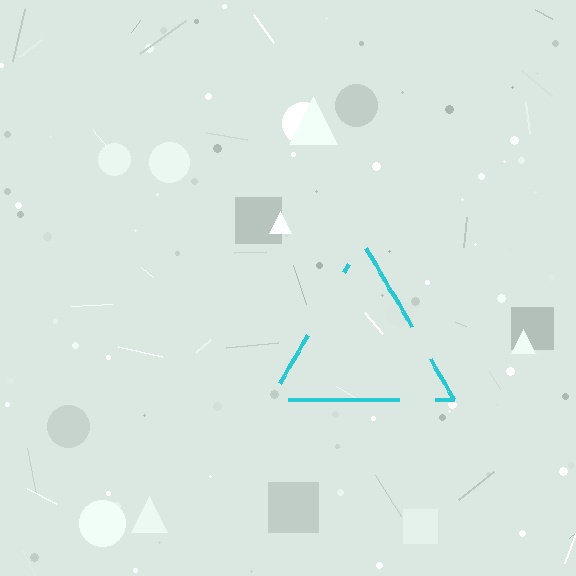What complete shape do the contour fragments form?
The contour fragments form a triangle.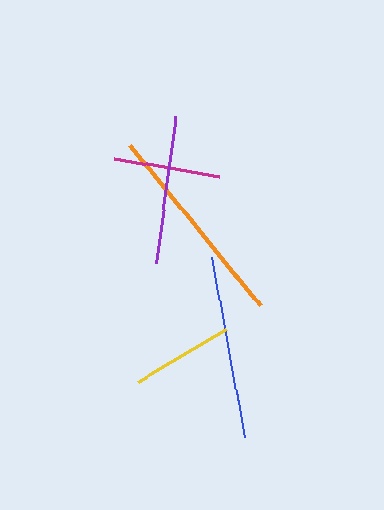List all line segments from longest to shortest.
From longest to shortest: orange, blue, purple, magenta, yellow.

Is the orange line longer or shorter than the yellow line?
The orange line is longer than the yellow line.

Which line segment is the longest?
The orange line is the longest at approximately 207 pixels.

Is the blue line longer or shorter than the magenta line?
The blue line is longer than the magenta line.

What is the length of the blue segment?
The blue segment is approximately 183 pixels long.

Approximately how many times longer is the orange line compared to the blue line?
The orange line is approximately 1.1 times the length of the blue line.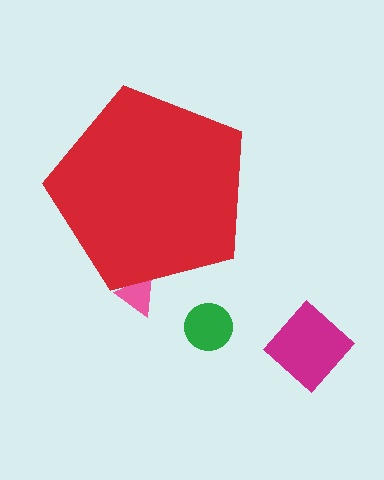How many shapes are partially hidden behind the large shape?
1 shape is partially hidden.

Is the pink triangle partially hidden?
Yes, the pink triangle is partially hidden behind the red pentagon.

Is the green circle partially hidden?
No, the green circle is fully visible.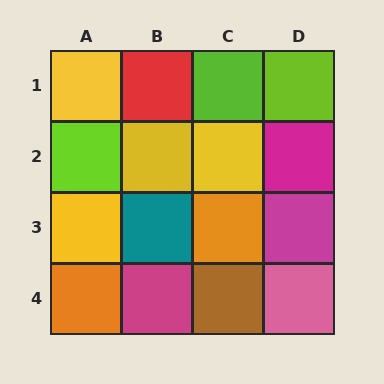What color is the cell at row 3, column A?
Yellow.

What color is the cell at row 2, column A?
Lime.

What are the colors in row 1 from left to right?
Yellow, red, lime, lime.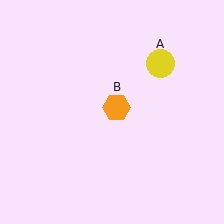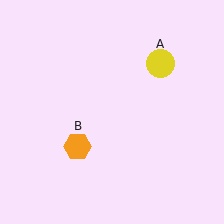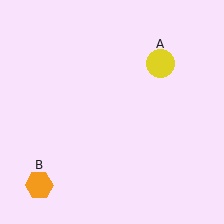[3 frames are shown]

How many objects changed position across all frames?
1 object changed position: orange hexagon (object B).